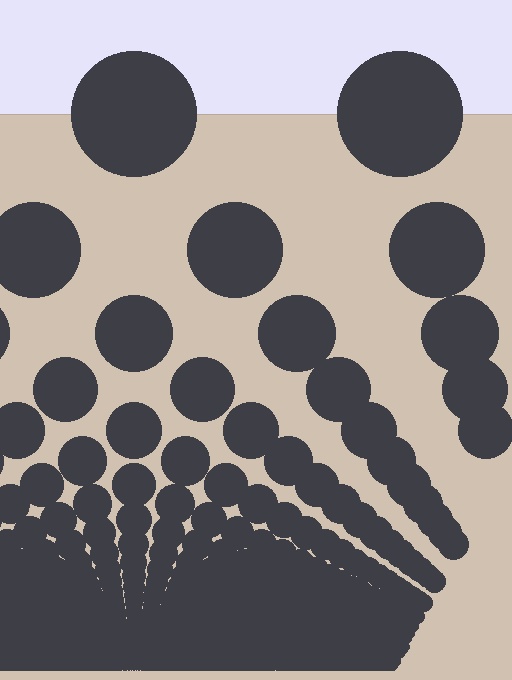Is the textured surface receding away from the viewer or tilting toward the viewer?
The surface appears to tilt toward the viewer. Texture elements get larger and sparser toward the top.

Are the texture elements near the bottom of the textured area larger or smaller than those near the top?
Smaller. The gradient is inverted — elements near the bottom are smaller and denser.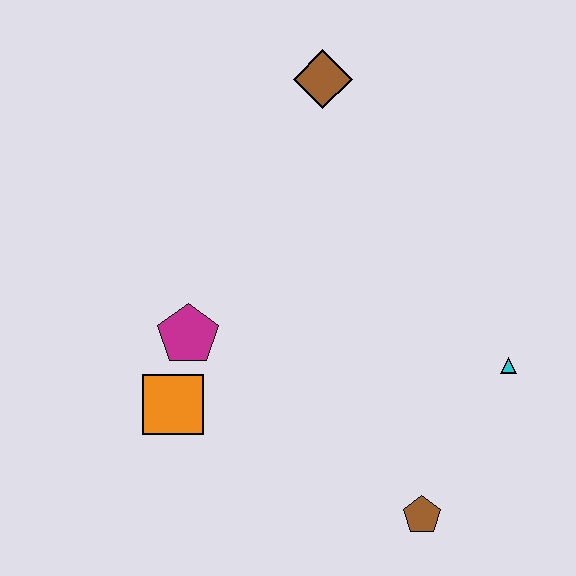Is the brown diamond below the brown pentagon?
No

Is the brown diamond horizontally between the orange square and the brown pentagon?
Yes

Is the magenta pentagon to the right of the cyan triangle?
No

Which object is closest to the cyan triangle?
The brown pentagon is closest to the cyan triangle.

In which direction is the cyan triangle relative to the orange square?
The cyan triangle is to the right of the orange square.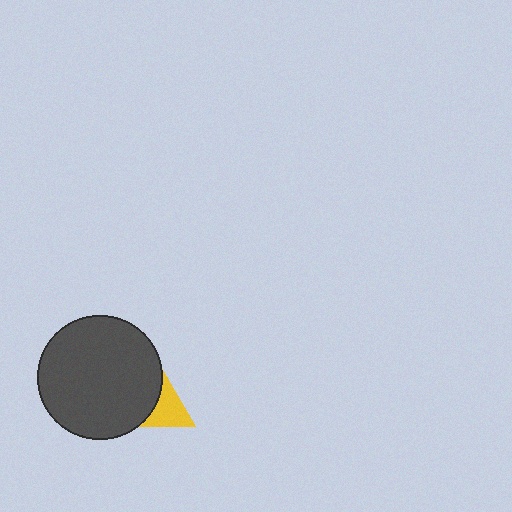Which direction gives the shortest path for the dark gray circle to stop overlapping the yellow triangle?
Moving left gives the shortest separation.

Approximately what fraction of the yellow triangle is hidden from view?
Roughly 70% of the yellow triangle is hidden behind the dark gray circle.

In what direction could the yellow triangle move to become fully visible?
The yellow triangle could move right. That would shift it out from behind the dark gray circle entirely.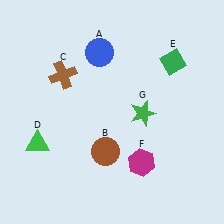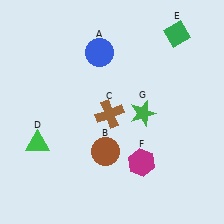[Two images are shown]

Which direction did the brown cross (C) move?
The brown cross (C) moved right.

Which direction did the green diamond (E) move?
The green diamond (E) moved up.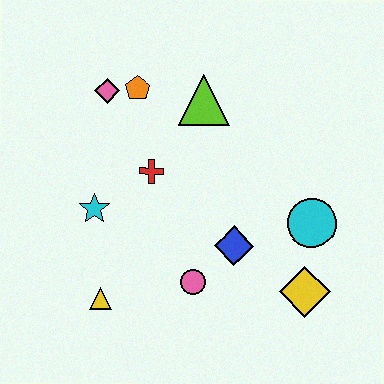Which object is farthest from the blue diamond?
The pink diamond is farthest from the blue diamond.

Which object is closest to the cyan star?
The red cross is closest to the cyan star.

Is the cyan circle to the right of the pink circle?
Yes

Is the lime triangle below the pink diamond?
Yes